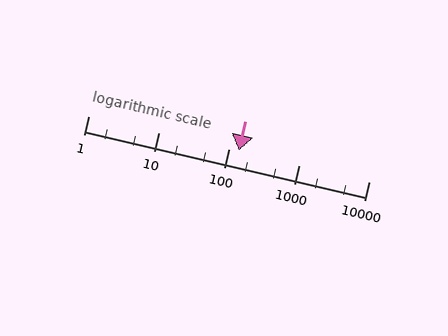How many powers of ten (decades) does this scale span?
The scale spans 4 decades, from 1 to 10000.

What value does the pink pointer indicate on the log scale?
The pointer indicates approximately 140.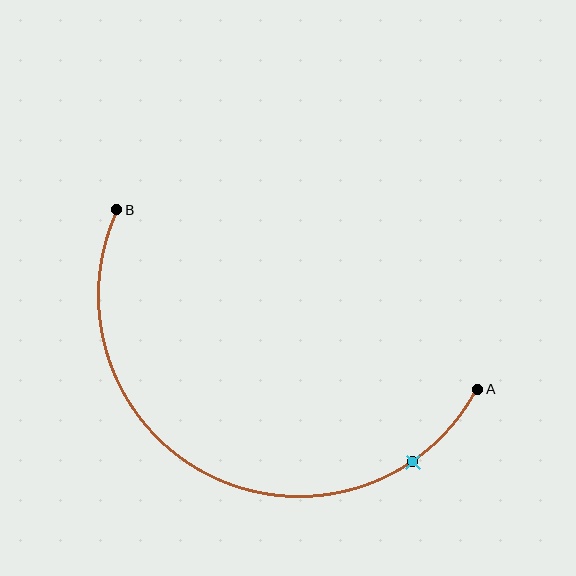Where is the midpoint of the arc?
The arc midpoint is the point on the curve farthest from the straight line joining A and B. It sits below that line.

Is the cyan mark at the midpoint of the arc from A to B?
No. The cyan mark lies on the arc but is closer to endpoint A. The arc midpoint would be at the point on the curve equidistant along the arc from both A and B.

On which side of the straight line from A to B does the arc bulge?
The arc bulges below the straight line connecting A and B.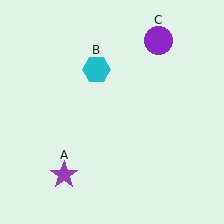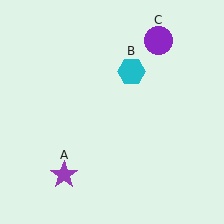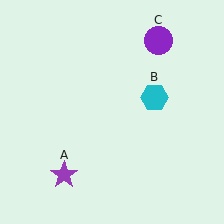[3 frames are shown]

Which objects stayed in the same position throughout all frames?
Purple star (object A) and purple circle (object C) remained stationary.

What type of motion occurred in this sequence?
The cyan hexagon (object B) rotated clockwise around the center of the scene.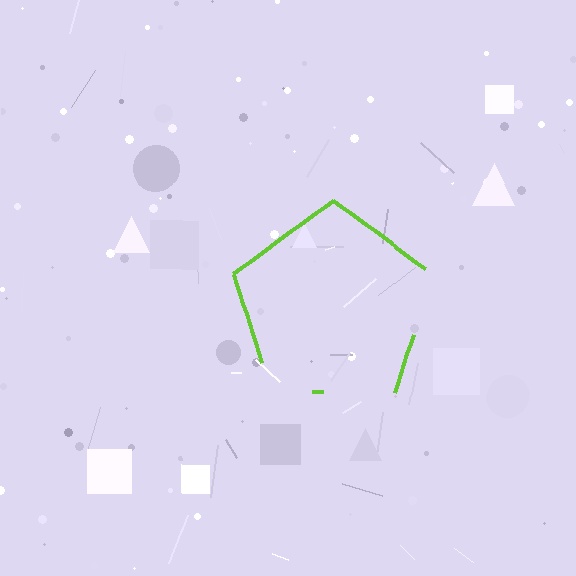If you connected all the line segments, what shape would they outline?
They would outline a pentagon.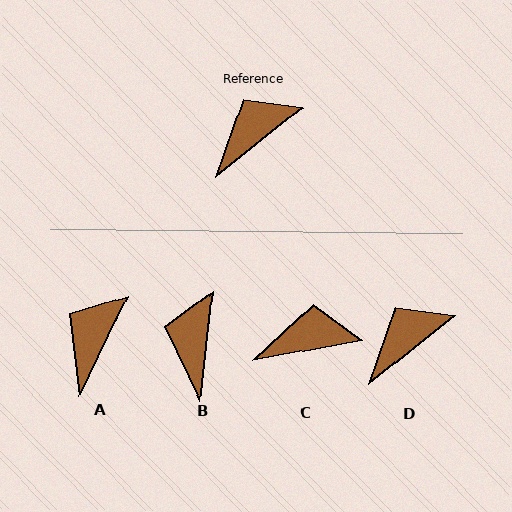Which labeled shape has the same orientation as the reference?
D.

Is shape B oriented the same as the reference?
No, it is off by about 45 degrees.